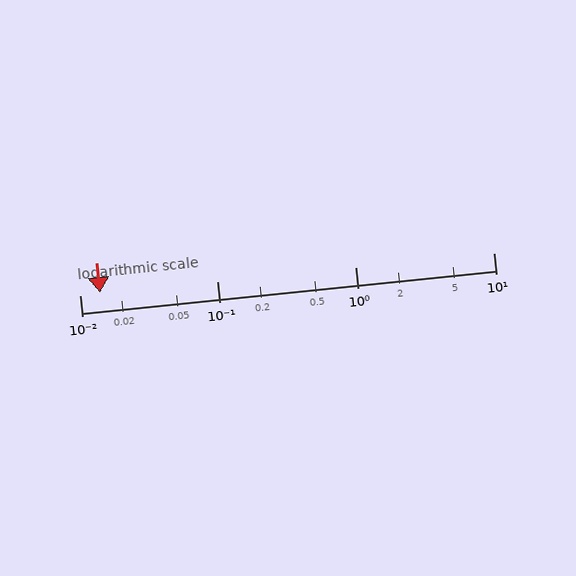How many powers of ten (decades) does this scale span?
The scale spans 3 decades, from 0.01 to 10.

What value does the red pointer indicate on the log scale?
The pointer indicates approximately 0.014.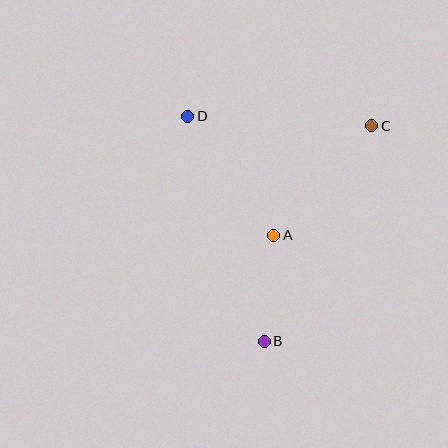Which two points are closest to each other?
Points A and B are closest to each other.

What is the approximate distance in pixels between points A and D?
The distance between A and D is approximately 147 pixels.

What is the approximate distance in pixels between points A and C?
The distance between A and C is approximately 147 pixels.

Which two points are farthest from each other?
Points B and C are farthest from each other.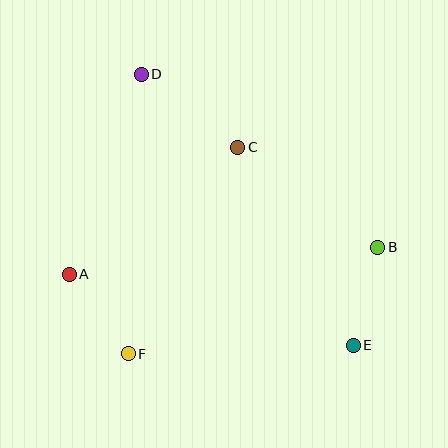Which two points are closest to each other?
Points A and F are closest to each other.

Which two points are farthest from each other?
Points D and E are farthest from each other.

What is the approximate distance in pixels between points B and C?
The distance between B and C is approximately 172 pixels.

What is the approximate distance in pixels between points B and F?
The distance between B and F is approximately 271 pixels.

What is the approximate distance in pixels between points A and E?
The distance between A and E is approximately 293 pixels.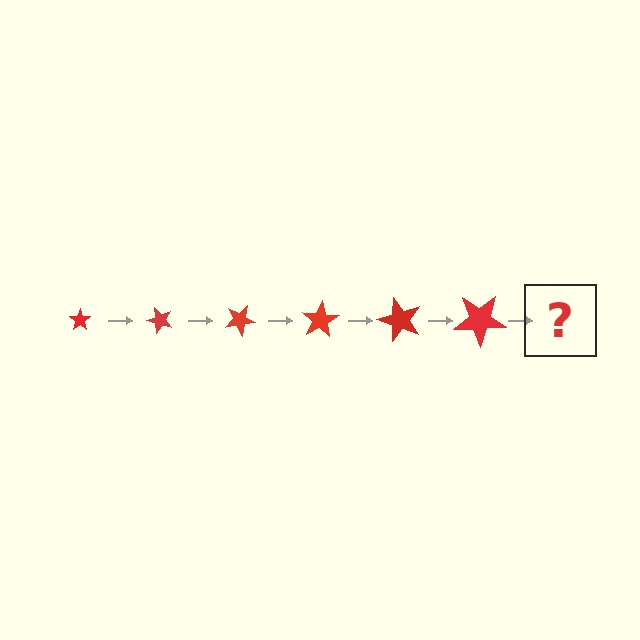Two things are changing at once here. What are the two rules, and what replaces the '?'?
The two rules are that the star grows larger each step and it rotates 50 degrees each step. The '?' should be a star, larger than the previous one and rotated 300 degrees from the start.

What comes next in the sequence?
The next element should be a star, larger than the previous one and rotated 300 degrees from the start.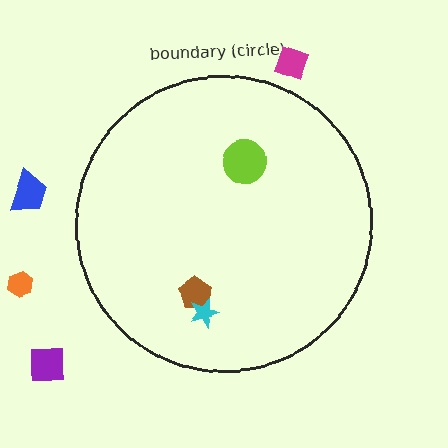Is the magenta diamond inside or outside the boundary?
Outside.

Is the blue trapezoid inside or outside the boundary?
Outside.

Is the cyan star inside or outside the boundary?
Inside.